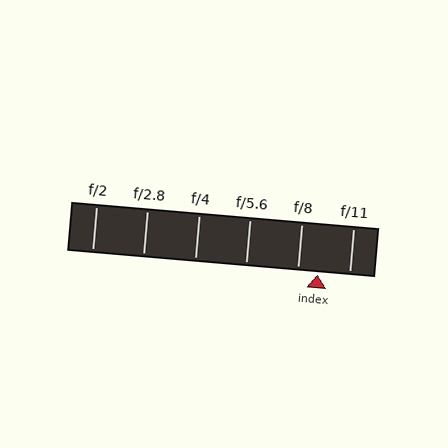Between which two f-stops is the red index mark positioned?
The index mark is between f/8 and f/11.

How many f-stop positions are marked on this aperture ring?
There are 6 f-stop positions marked.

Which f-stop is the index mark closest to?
The index mark is closest to f/8.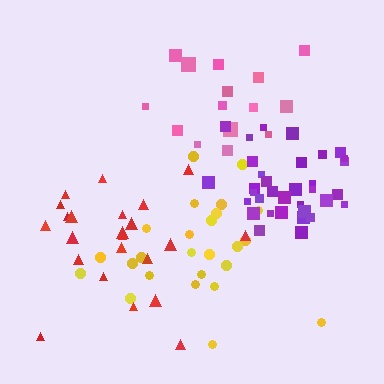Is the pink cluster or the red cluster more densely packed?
Pink.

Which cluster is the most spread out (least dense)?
Yellow.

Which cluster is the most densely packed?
Purple.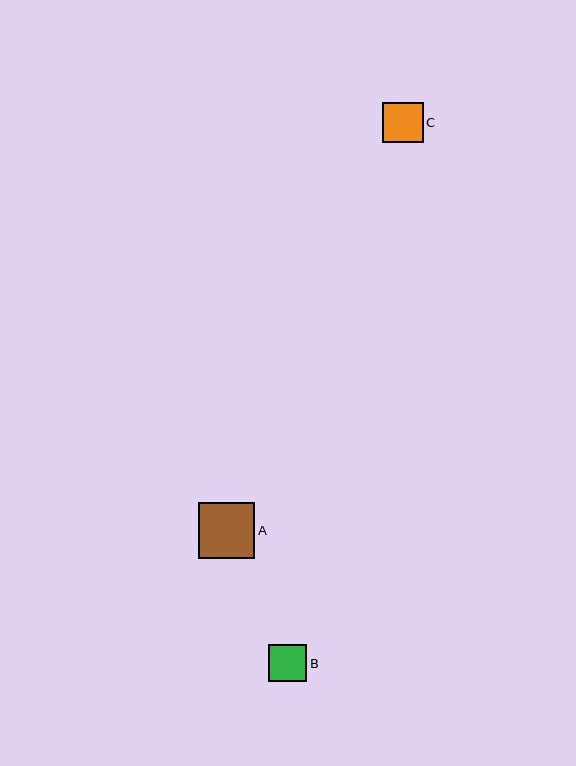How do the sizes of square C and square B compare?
Square C and square B are approximately the same size.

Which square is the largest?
Square A is the largest with a size of approximately 56 pixels.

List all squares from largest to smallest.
From largest to smallest: A, C, B.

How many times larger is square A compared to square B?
Square A is approximately 1.5 times the size of square B.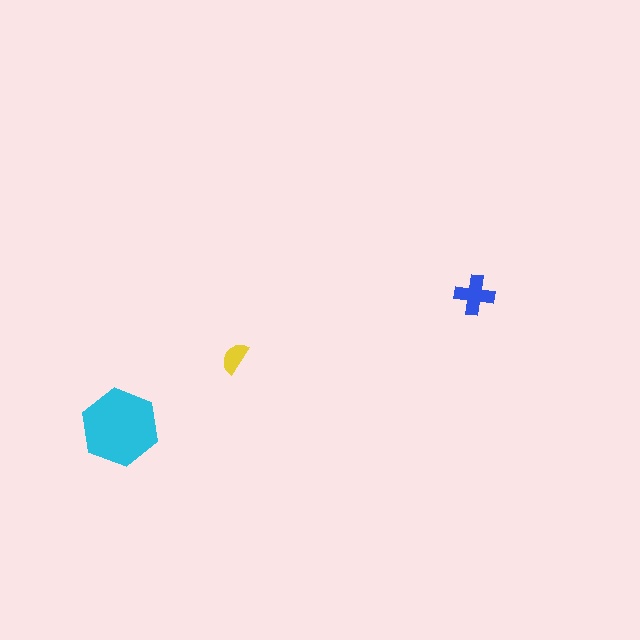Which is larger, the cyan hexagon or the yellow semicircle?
The cyan hexagon.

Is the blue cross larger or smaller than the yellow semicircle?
Larger.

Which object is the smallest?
The yellow semicircle.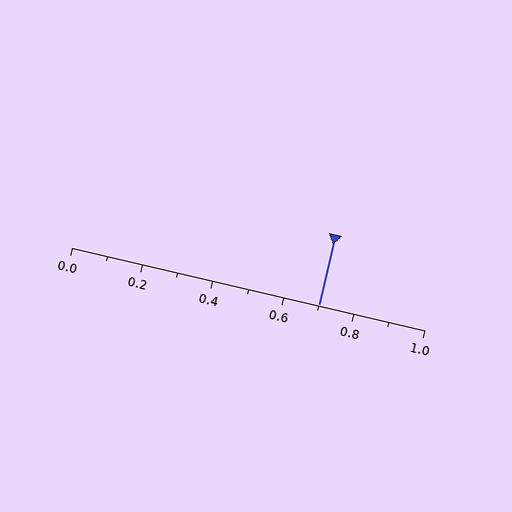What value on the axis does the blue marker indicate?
The marker indicates approximately 0.7.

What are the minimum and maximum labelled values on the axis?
The axis runs from 0.0 to 1.0.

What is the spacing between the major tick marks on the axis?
The major ticks are spaced 0.2 apart.